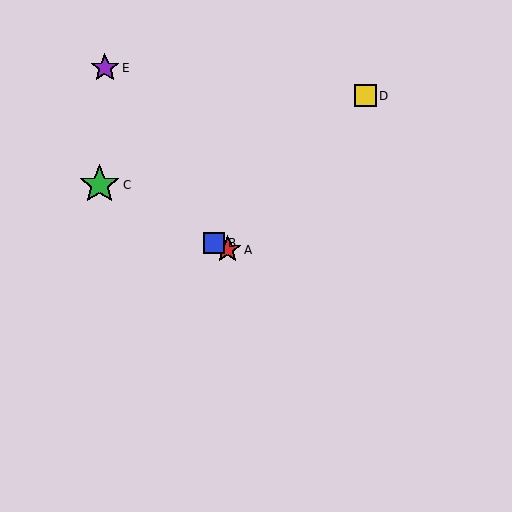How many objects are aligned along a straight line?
3 objects (A, B, C) are aligned along a straight line.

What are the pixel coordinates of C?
Object C is at (100, 185).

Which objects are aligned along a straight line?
Objects A, B, C are aligned along a straight line.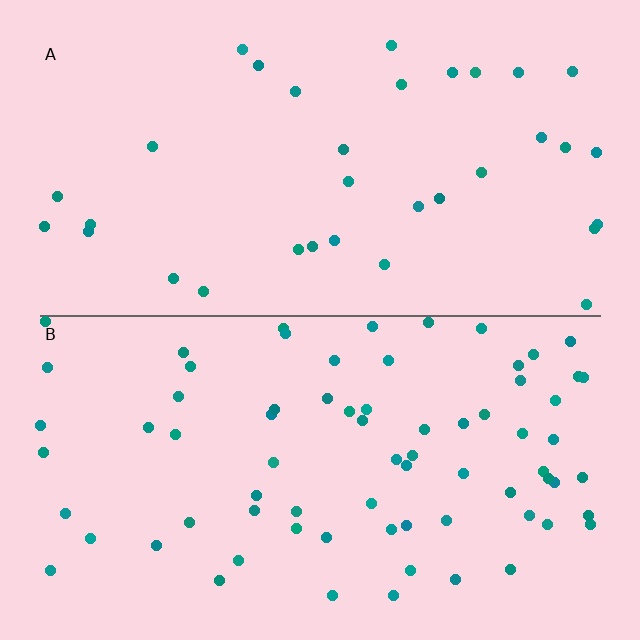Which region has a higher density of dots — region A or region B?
B (the bottom).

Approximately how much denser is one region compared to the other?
Approximately 2.1× — region B over region A.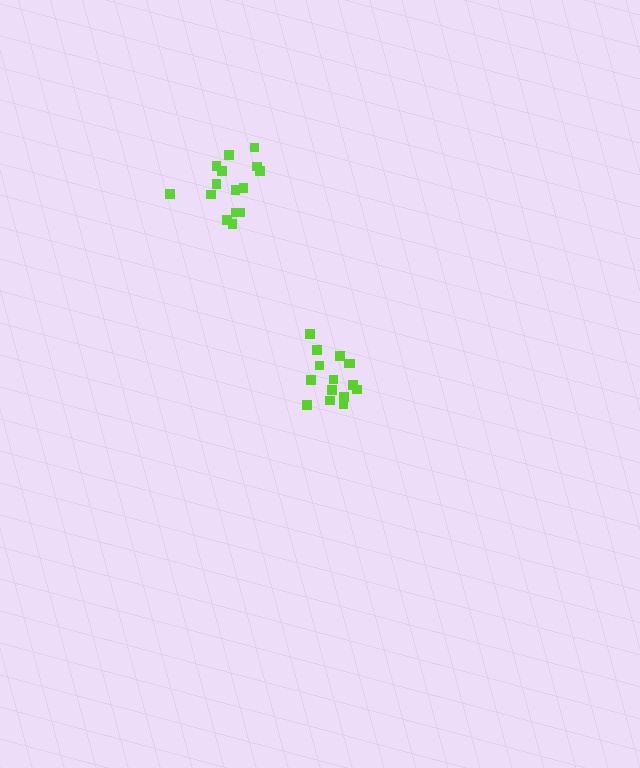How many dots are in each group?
Group 1: 15 dots, Group 2: 15 dots (30 total).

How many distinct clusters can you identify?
There are 2 distinct clusters.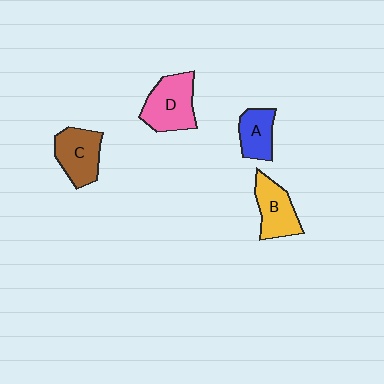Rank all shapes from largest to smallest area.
From largest to smallest: D (pink), C (brown), B (yellow), A (blue).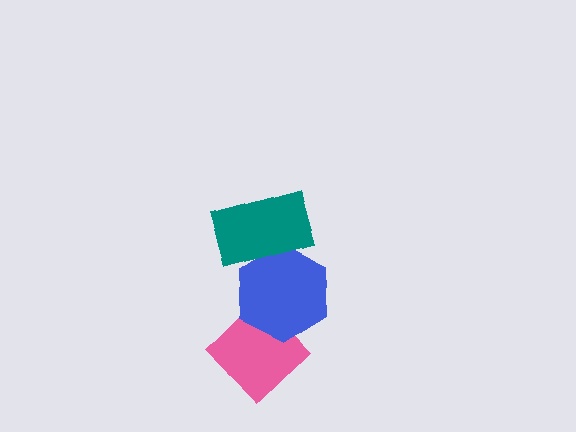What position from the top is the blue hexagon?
The blue hexagon is 2nd from the top.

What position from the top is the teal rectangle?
The teal rectangle is 1st from the top.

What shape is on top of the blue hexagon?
The teal rectangle is on top of the blue hexagon.